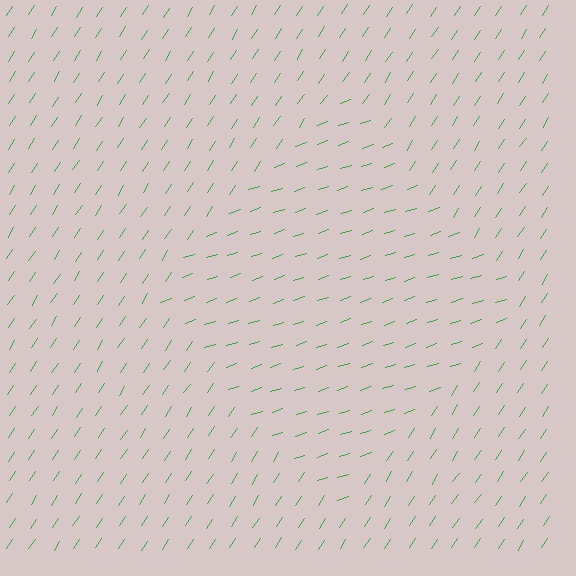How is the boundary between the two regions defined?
The boundary is defined purely by a change in line orientation (approximately 38 degrees difference). All lines are the same color and thickness.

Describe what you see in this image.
The image is filled with small green line segments. A diamond region in the image has lines oriented differently from the surrounding lines, creating a visible texture boundary.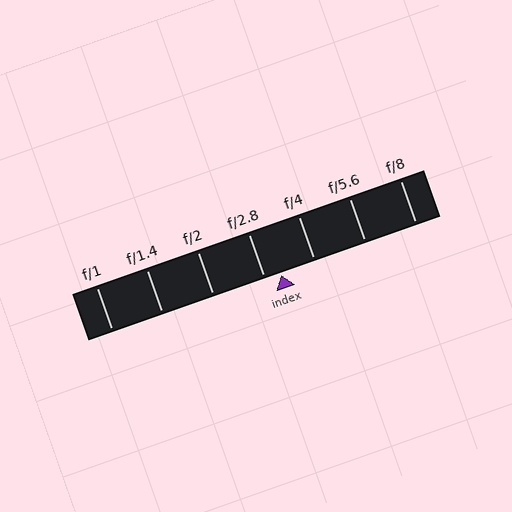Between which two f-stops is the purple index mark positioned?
The index mark is between f/2.8 and f/4.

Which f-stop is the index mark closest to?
The index mark is closest to f/2.8.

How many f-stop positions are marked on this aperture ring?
There are 7 f-stop positions marked.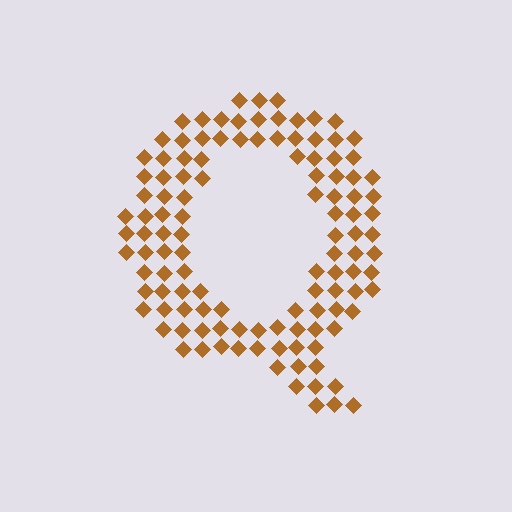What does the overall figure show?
The overall figure shows the letter Q.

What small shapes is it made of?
It is made of small diamonds.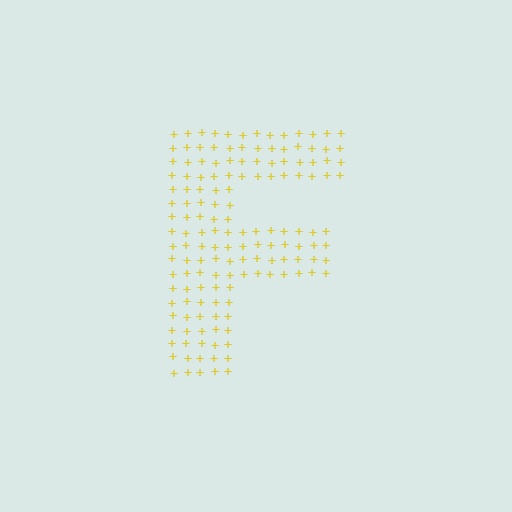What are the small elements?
The small elements are plus signs.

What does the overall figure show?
The overall figure shows the letter F.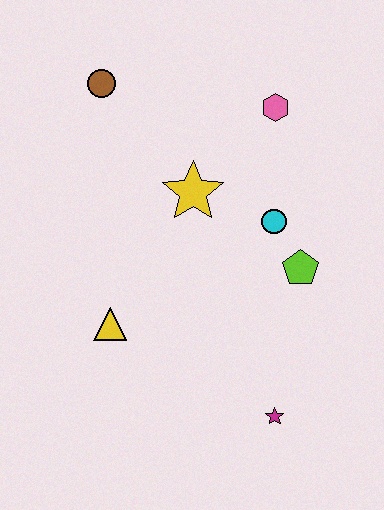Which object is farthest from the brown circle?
The magenta star is farthest from the brown circle.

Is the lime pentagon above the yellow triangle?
Yes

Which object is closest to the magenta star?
The lime pentagon is closest to the magenta star.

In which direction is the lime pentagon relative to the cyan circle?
The lime pentagon is below the cyan circle.